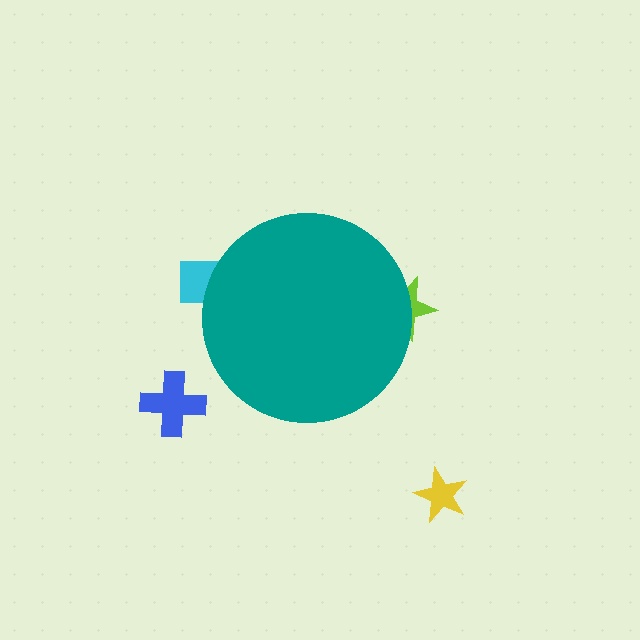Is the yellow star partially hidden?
No, the yellow star is fully visible.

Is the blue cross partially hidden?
No, the blue cross is fully visible.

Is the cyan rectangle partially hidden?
Yes, the cyan rectangle is partially hidden behind the teal circle.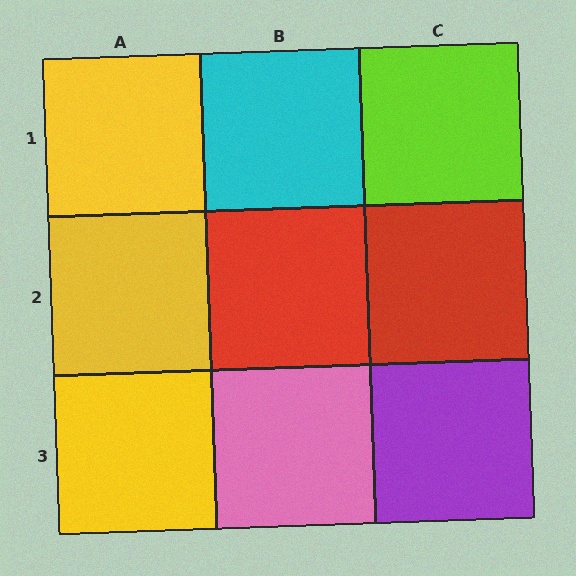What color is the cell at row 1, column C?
Lime.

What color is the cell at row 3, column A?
Yellow.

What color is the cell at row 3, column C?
Purple.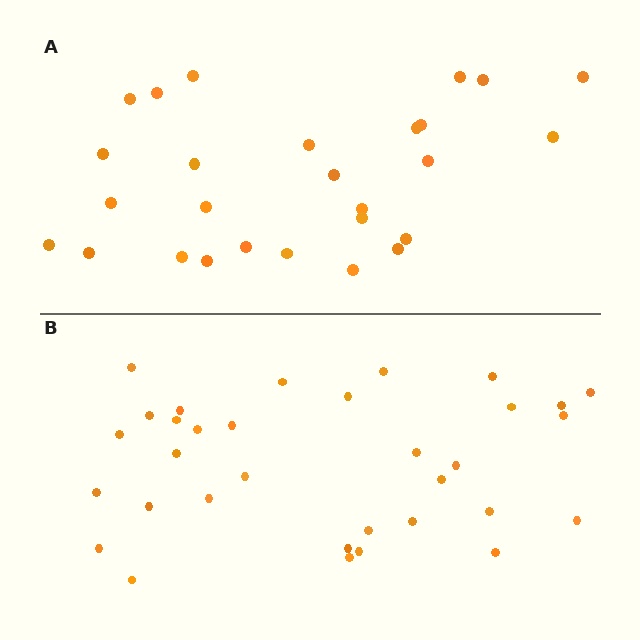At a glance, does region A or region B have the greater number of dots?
Region B (the bottom region) has more dots.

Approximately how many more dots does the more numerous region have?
Region B has about 6 more dots than region A.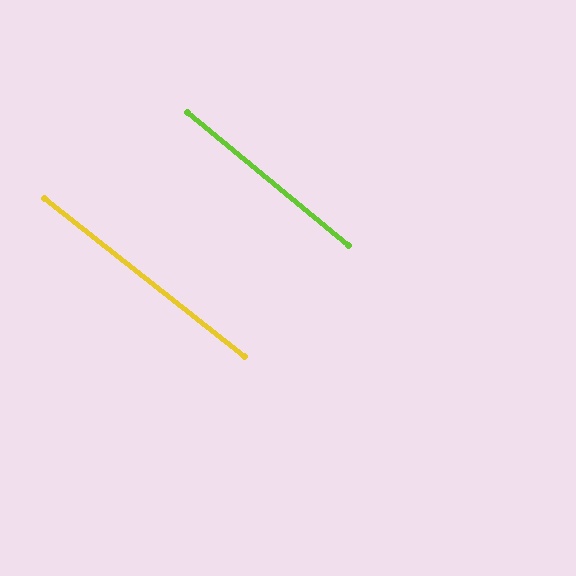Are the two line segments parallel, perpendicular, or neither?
Parallel — their directions differ by only 1.3°.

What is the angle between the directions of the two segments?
Approximately 1 degree.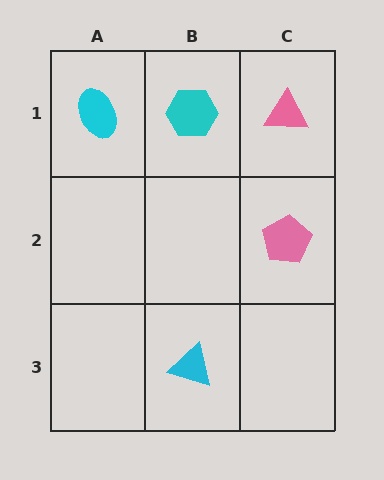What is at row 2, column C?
A pink pentagon.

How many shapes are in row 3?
1 shape.